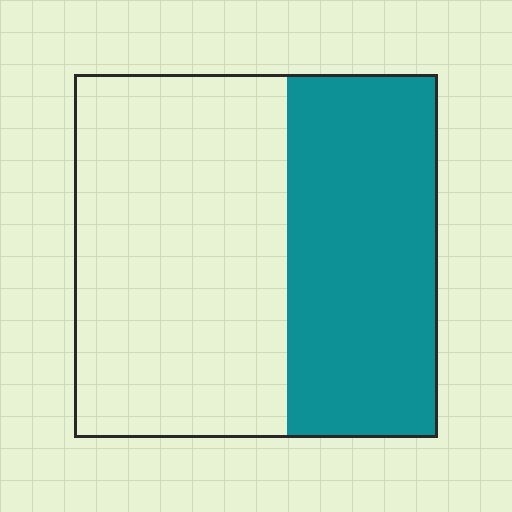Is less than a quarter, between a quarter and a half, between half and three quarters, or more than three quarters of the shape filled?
Between a quarter and a half.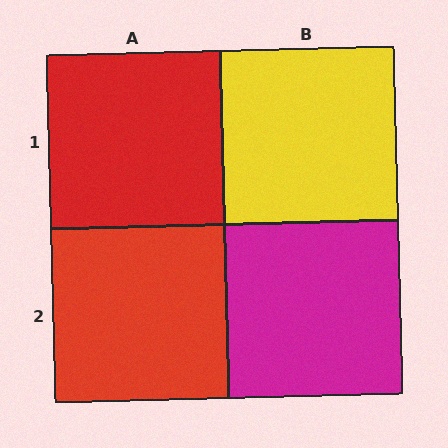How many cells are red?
2 cells are red.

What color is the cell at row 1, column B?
Yellow.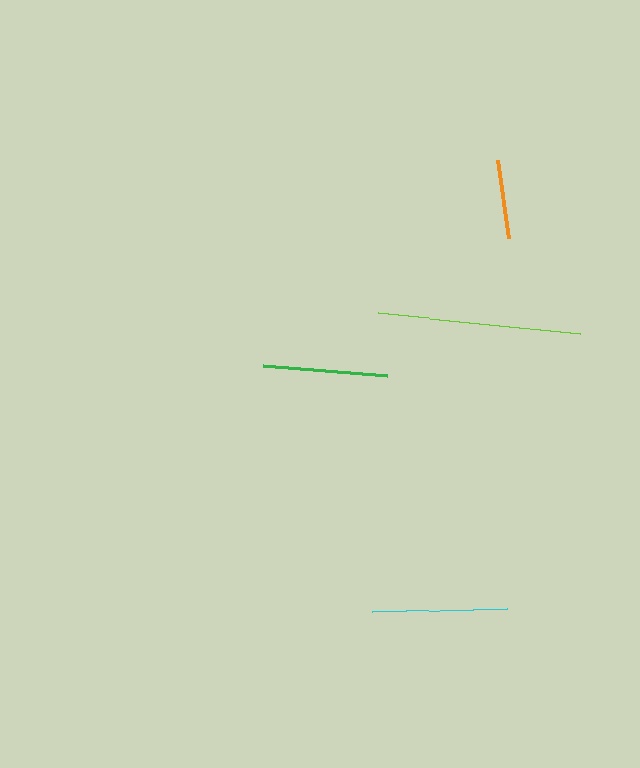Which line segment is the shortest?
The orange line is the shortest at approximately 79 pixels.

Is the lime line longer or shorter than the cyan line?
The lime line is longer than the cyan line.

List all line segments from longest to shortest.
From longest to shortest: lime, cyan, green, orange.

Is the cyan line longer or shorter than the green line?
The cyan line is longer than the green line.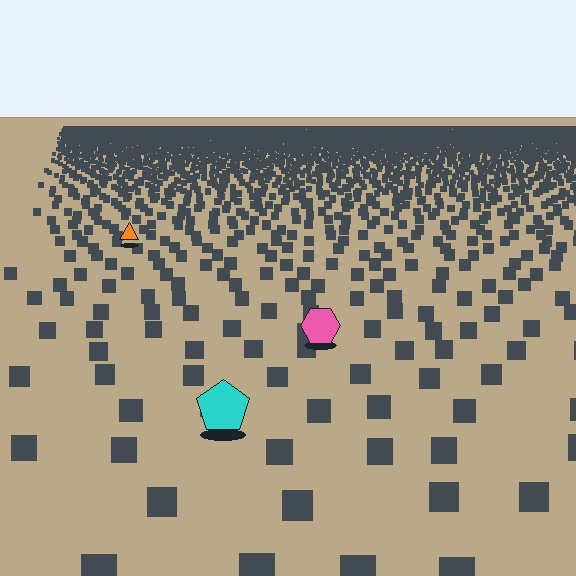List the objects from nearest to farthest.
From nearest to farthest: the cyan pentagon, the pink hexagon, the orange triangle.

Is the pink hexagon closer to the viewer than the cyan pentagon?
No. The cyan pentagon is closer — you can tell from the texture gradient: the ground texture is coarser near it.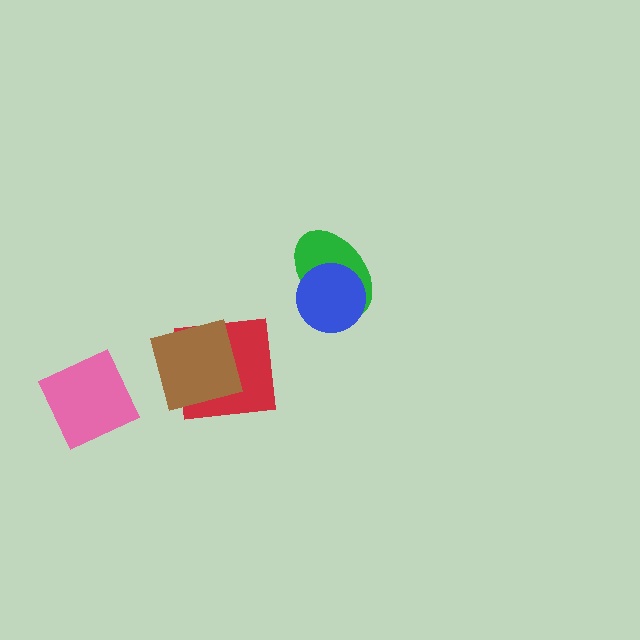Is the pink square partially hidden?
No, no other shape covers it.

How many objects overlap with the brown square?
1 object overlaps with the brown square.